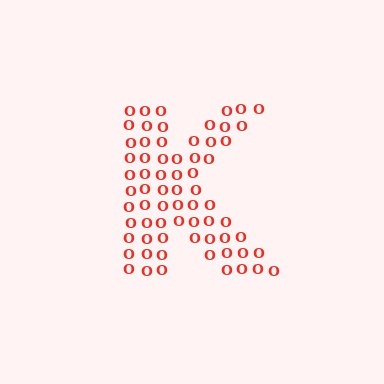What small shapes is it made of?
It is made of small letter O's.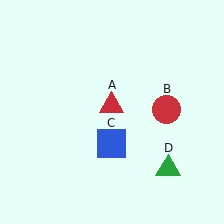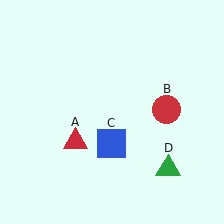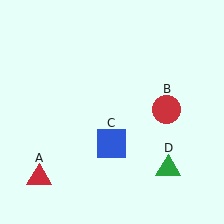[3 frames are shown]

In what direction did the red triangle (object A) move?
The red triangle (object A) moved down and to the left.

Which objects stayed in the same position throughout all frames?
Red circle (object B) and blue square (object C) and green triangle (object D) remained stationary.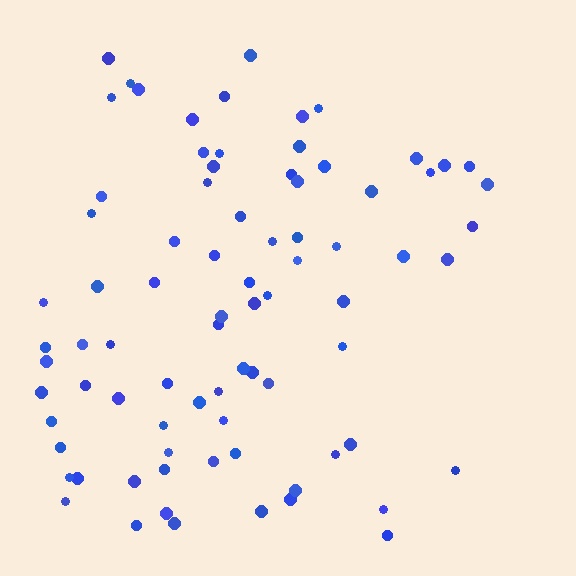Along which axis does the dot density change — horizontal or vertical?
Horizontal.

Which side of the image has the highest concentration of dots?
The left.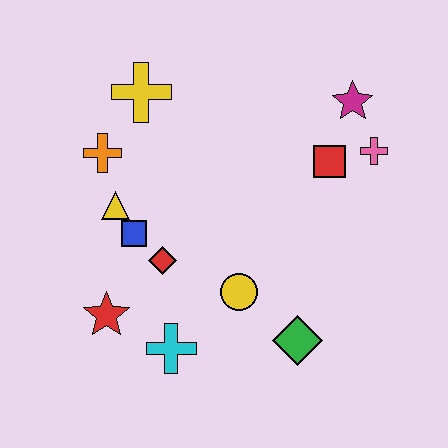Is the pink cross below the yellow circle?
No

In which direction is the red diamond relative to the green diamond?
The red diamond is to the left of the green diamond.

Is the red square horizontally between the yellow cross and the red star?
No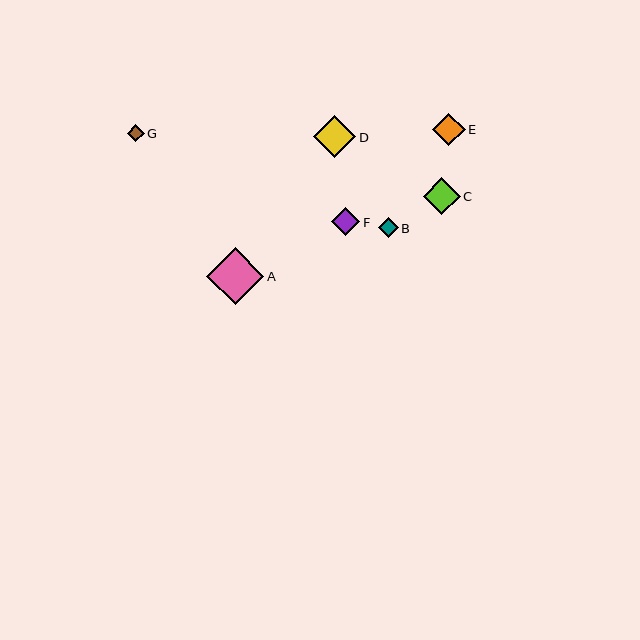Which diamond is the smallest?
Diamond G is the smallest with a size of approximately 16 pixels.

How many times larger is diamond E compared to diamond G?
Diamond E is approximately 2.0 times the size of diamond G.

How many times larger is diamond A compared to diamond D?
Diamond A is approximately 1.4 times the size of diamond D.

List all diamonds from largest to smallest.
From largest to smallest: A, D, C, E, F, B, G.